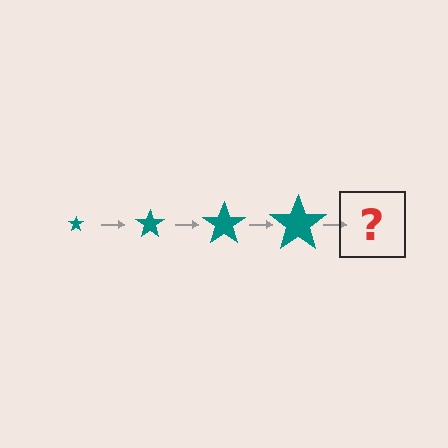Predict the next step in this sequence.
The next step is a teal star, larger than the previous one.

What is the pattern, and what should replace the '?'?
The pattern is that the star gets progressively larger each step. The '?' should be a teal star, larger than the previous one.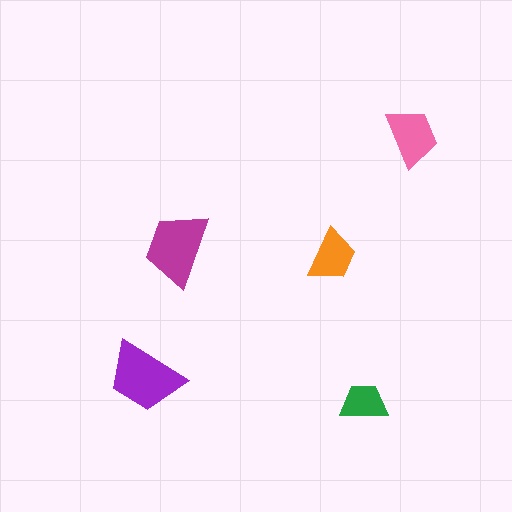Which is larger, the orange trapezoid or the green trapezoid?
The orange one.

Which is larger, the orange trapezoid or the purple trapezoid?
The purple one.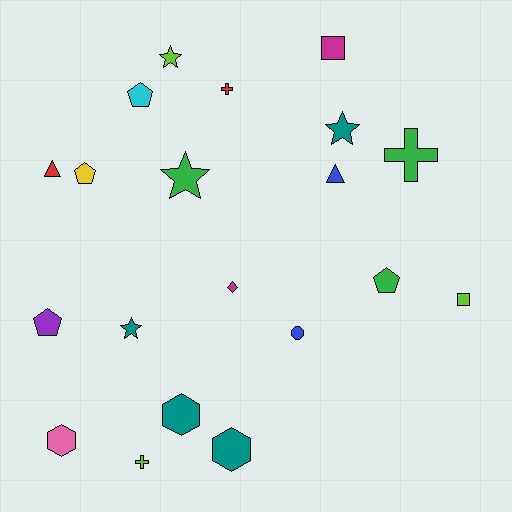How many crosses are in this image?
There are 3 crosses.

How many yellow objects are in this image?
There is 1 yellow object.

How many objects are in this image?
There are 20 objects.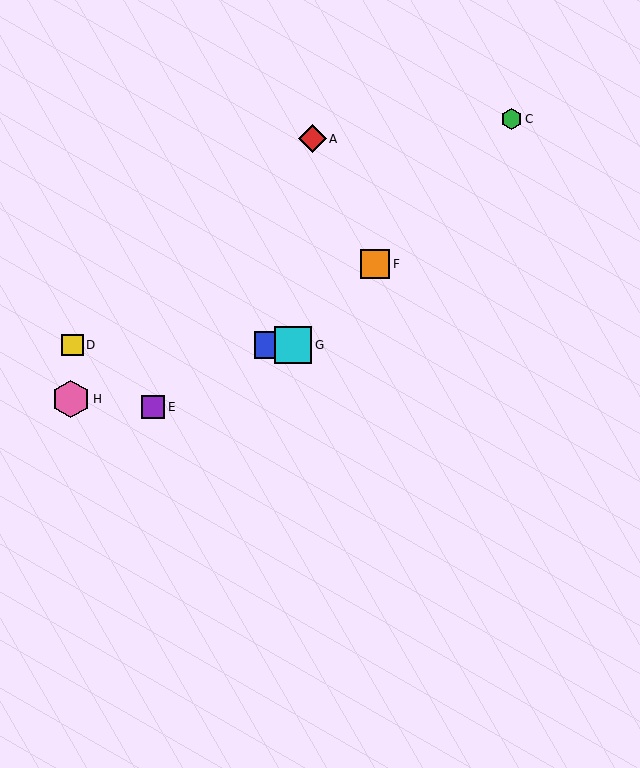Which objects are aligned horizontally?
Objects B, D, G are aligned horizontally.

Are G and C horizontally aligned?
No, G is at y≈345 and C is at y≈119.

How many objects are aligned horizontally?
3 objects (B, D, G) are aligned horizontally.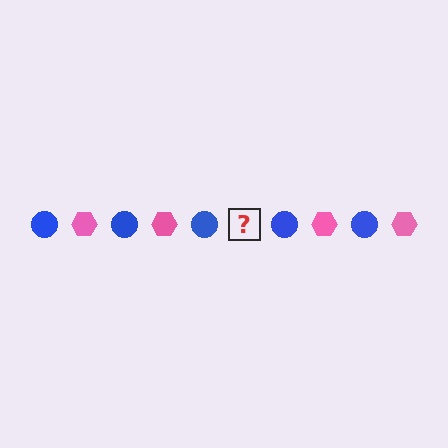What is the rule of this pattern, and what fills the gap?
The rule is that the pattern alternates between blue circle and pink hexagon. The gap should be filled with a pink hexagon.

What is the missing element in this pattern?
The missing element is a pink hexagon.